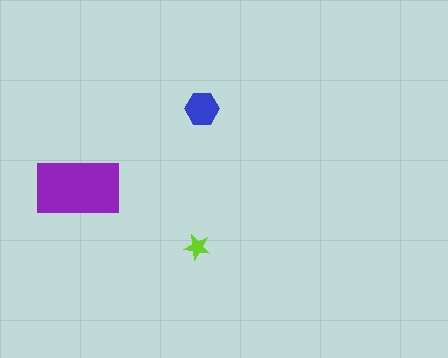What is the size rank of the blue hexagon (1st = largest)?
2nd.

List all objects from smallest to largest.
The lime star, the blue hexagon, the purple rectangle.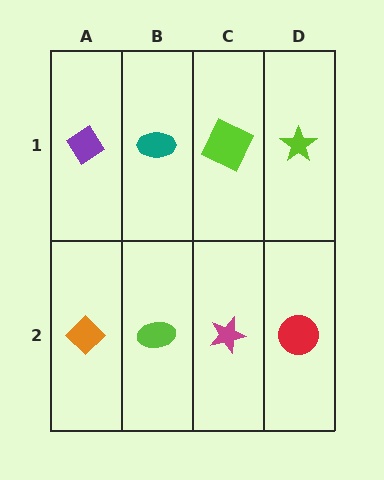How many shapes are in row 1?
4 shapes.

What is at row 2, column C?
A magenta star.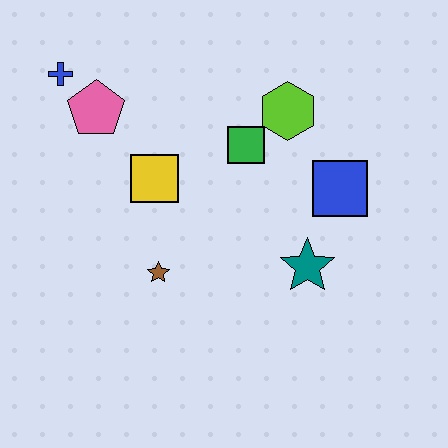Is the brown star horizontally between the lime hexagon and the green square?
No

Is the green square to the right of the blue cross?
Yes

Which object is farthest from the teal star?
The blue cross is farthest from the teal star.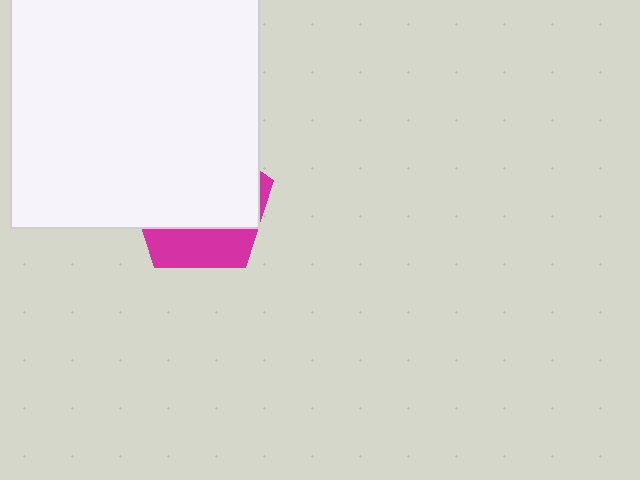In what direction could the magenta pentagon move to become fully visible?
The magenta pentagon could move down. That would shift it out from behind the white rectangle entirely.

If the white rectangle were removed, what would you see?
You would see the complete magenta pentagon.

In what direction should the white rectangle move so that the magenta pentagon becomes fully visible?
The white rectangle should move up. That is the shortest direction to clear the overlap and leave the magenta pentagon fully visible.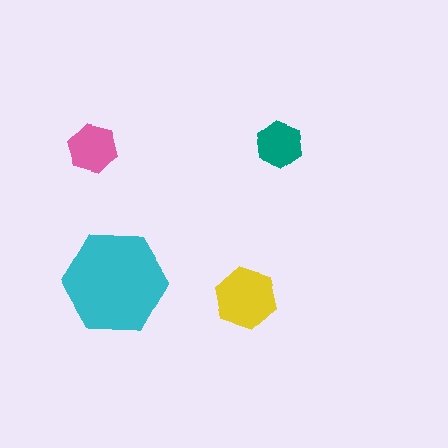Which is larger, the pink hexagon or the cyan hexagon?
The cyan one.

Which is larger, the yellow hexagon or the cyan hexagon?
The cyan one.